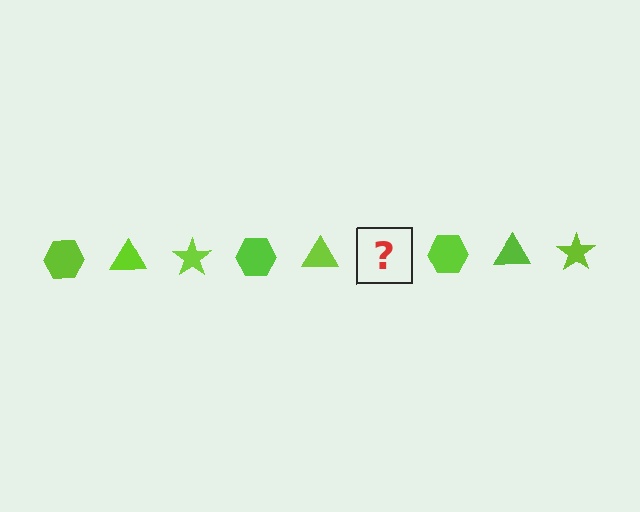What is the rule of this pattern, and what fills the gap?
The rule is that the pattern cycles through hexagon, triangle, star shapes in lime. The gap should be filled with a lime star.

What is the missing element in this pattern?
The missing element is a lime star.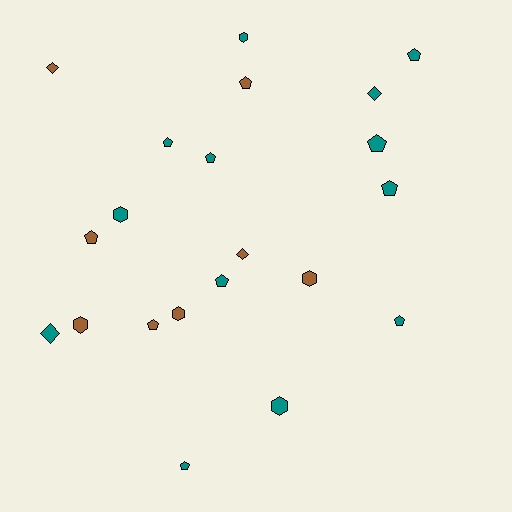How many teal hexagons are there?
There are 3 teal hexagons.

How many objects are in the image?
There are 21 objects.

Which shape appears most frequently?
Pentagon, with 11 objects.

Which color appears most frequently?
Teal, with 13 objects.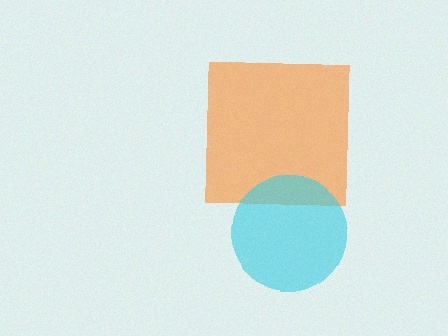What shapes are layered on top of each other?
The layered shapes are: an orange square, a cyan circle.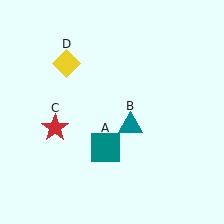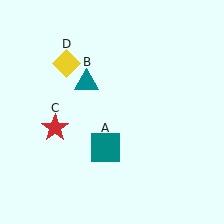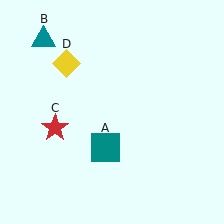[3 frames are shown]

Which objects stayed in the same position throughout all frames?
Teal square (object A) and red star (object C) and yellow diamond (object D) remained stationary.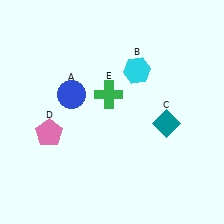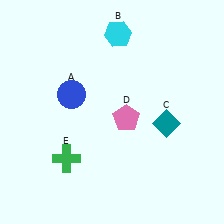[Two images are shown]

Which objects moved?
The objects that moved are: the cyan hexagon (B), the pink pentagon (D), the green cross (E).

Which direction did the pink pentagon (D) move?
The pink pentagon (D) moved right.